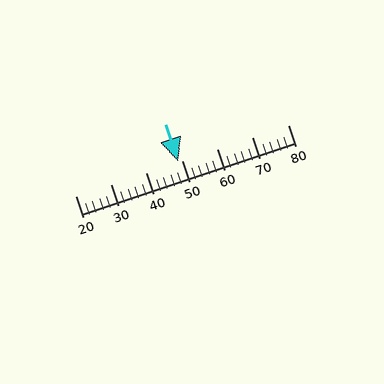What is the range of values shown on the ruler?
The ruler shows values from 20 to 80.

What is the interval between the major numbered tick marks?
The major tick marks are spaced 10 units apart.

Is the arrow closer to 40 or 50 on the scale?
The arrow is closer to 50.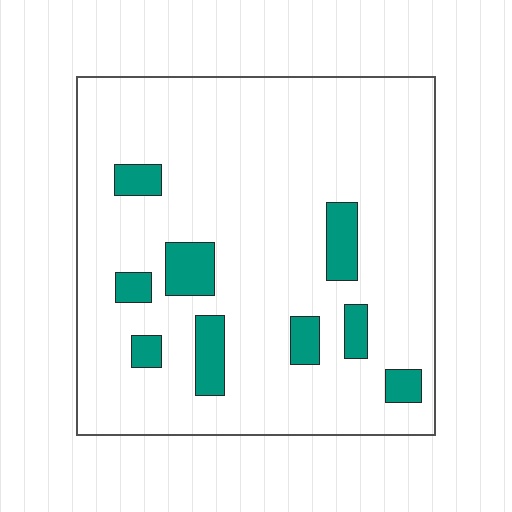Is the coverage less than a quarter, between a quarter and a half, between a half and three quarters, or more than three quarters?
Less than a quarter.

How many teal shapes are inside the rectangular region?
9.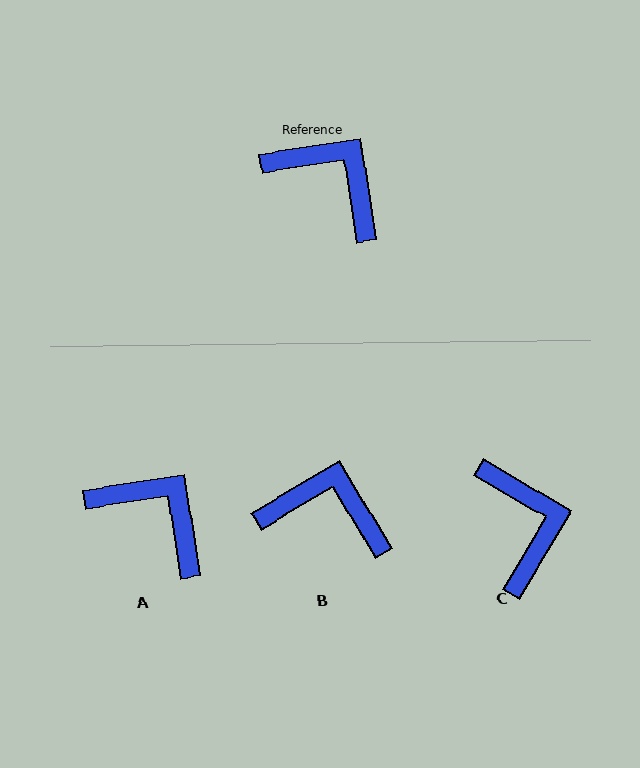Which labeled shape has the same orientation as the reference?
A.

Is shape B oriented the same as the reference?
No, it is off by about 22 degrees.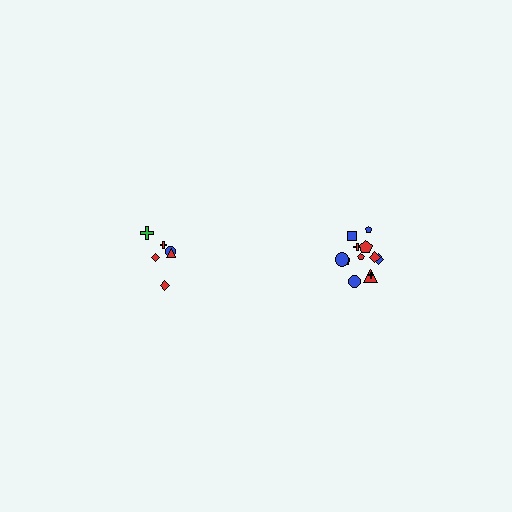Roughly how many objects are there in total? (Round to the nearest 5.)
Roughly 20 objects in total.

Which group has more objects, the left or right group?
The right group.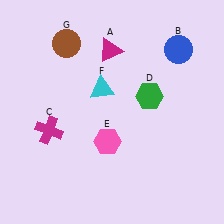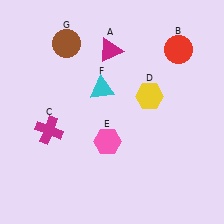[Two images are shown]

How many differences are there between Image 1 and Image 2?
There are 2 differences between the two images.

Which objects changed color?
B changed from blue to red. D changed from green to yellow.